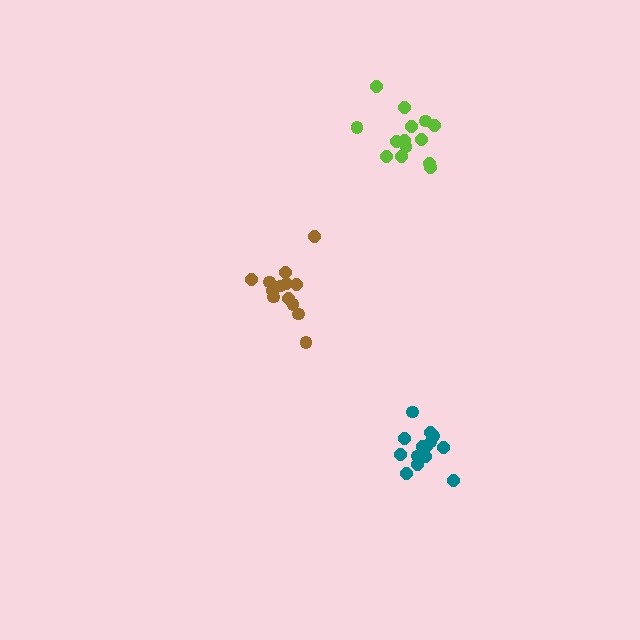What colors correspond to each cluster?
The clusters are colored: brown, teal, lime.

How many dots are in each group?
Group 1: 13 dots, Group 2: 14 dots, Group 3: 14 dots (41 total).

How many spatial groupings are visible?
There are 3 spatial groupings.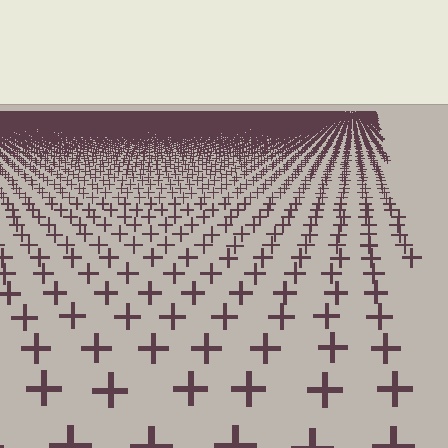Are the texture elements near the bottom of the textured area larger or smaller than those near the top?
Larger. Near the bottom, elements are closer to the viewer and appear at a bigger on-screen size.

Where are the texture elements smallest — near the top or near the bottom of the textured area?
Near the top.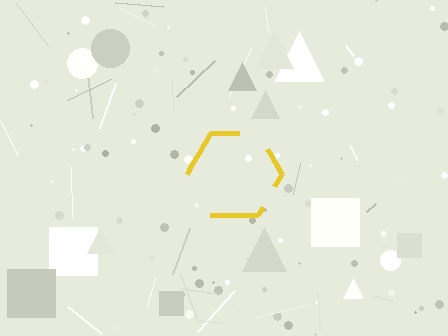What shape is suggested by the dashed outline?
The dashed outline suggests a hexagon.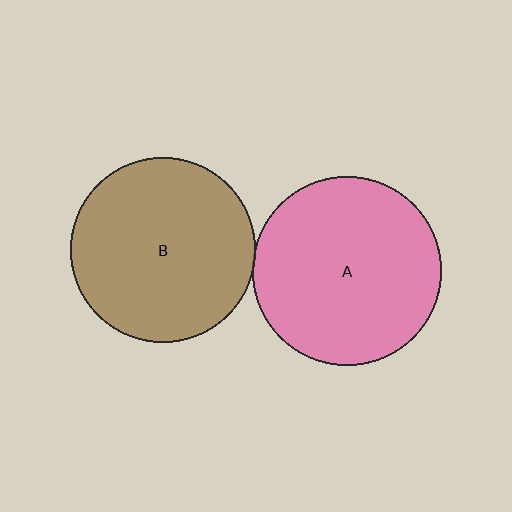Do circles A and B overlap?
Yes.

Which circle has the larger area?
Circle A (pink).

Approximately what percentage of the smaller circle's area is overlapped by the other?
Approximately 5%.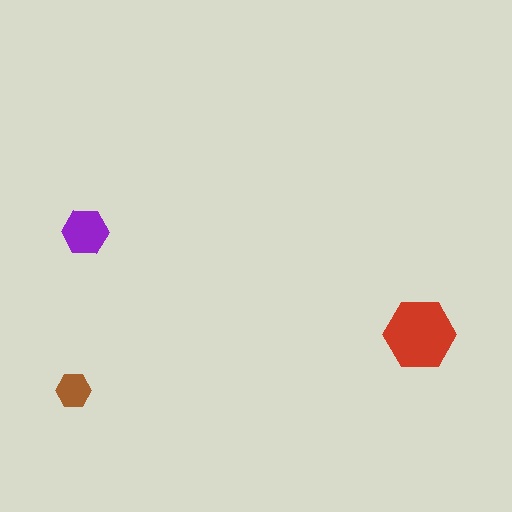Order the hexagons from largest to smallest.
the red one, the purple one, the brown one.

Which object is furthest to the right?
The red hexagon is rightmost.